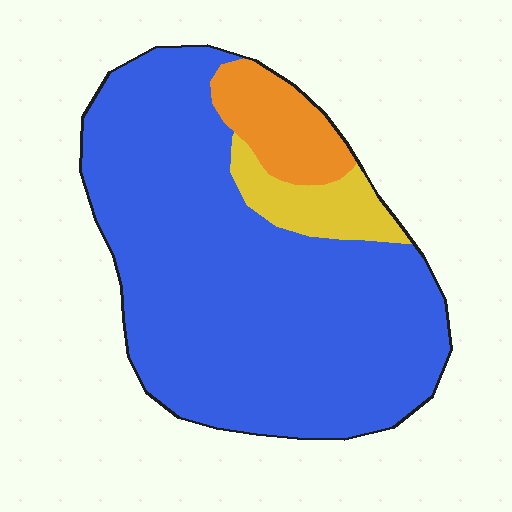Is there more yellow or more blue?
Blue.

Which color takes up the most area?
Blue, at roughly 80%.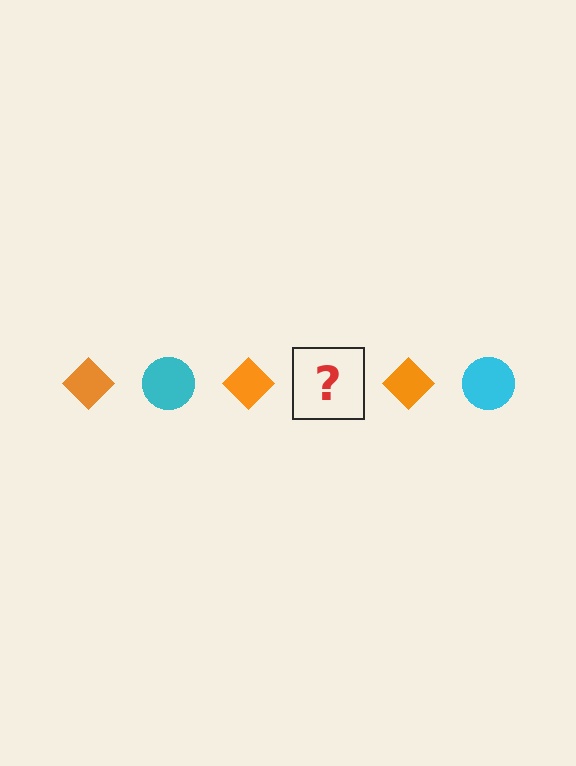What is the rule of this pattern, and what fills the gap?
The rule is that the pattern alternates between orange diamond and cyan circle. The gap should be filled with a cyan circle.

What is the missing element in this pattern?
The missing element is a cyan circle.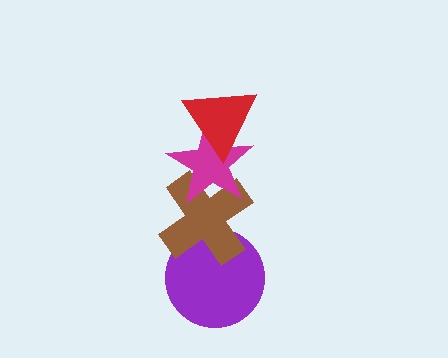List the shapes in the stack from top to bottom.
From top to bottom: the red triangle, the magenta star, the brown cross, the purple circle.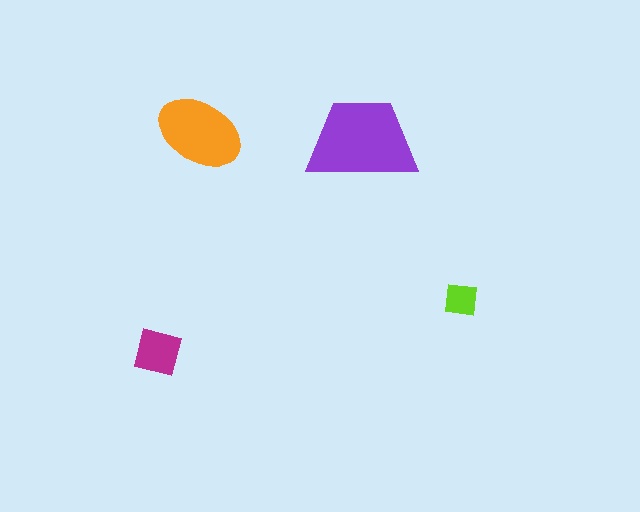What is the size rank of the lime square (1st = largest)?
4th.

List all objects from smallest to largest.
The lime square, the magenta square, the orange ellipse, the purple trapezoid.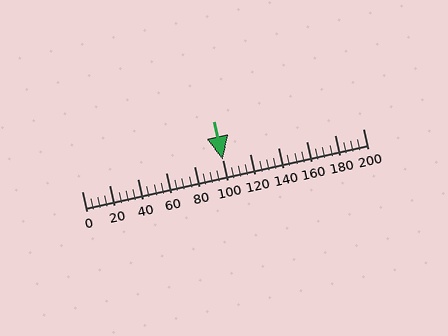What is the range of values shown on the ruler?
The ruler shows values from 0 to 200.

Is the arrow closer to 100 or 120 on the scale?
The arrow is closer to 100.